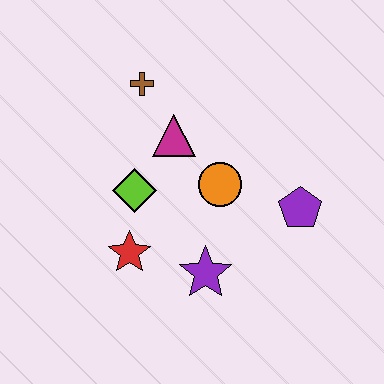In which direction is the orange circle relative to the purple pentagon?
The orange circle is to the left of the purple pentagon.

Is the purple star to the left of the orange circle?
Yes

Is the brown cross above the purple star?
Yes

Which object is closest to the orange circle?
The magenta triangle is closest to the orange circle.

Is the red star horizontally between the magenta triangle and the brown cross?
No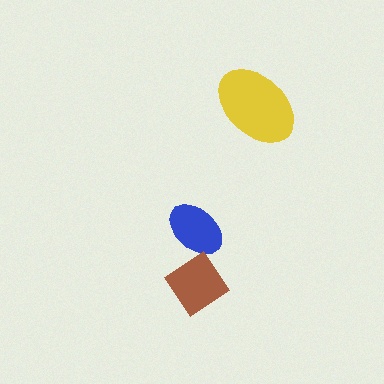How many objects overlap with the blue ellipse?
1 object overlaps with the blue ellipse.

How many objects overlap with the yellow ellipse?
0 objects overlap with the yellow ellipse.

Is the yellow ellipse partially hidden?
No, no other shape covers it.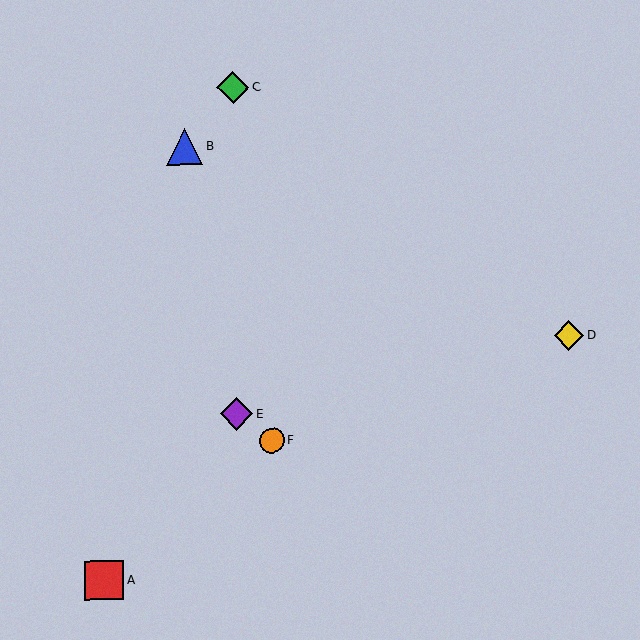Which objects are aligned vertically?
Objects C, E are aligned vertically.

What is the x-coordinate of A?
Object A is at x≈104.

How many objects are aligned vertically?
2 objects (C, E) are aligned vertically.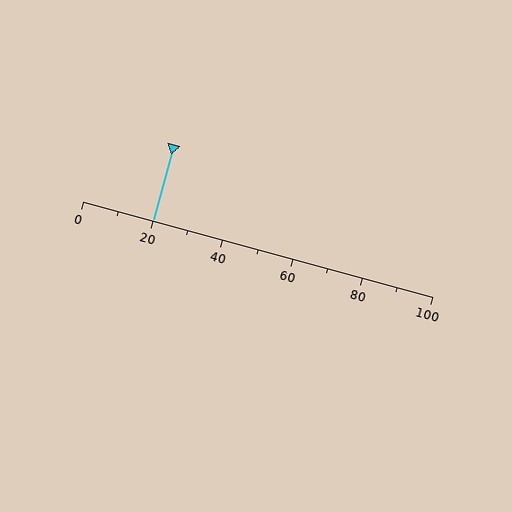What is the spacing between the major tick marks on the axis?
The major ticks are spaced 20 apart.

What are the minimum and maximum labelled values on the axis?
The axis runs from 0 to 100.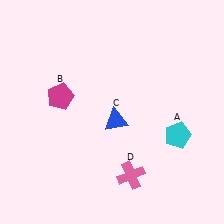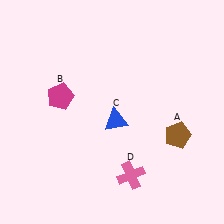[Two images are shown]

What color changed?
The pentagon (A) changed from cyan in Image 1 to brown in Image 2.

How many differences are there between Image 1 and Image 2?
There is 1 difference between the two images.